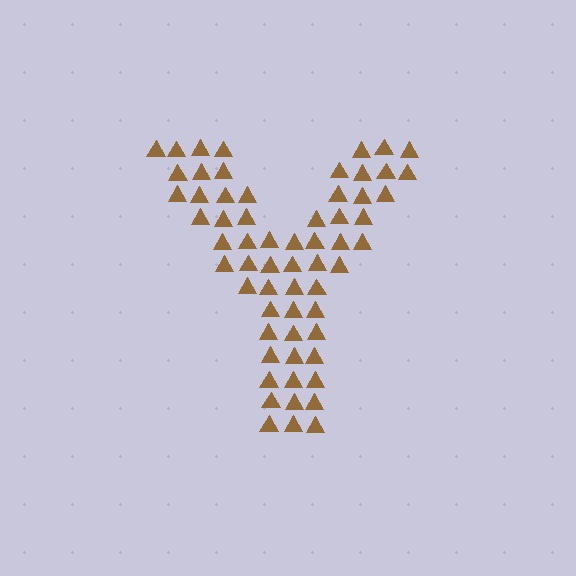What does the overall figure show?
The overall figure shows the letter Y.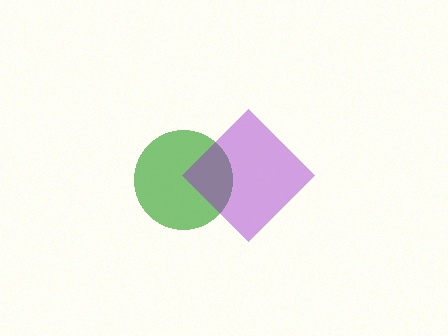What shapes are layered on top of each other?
The layered shapes are: a green circle, a purple diamond.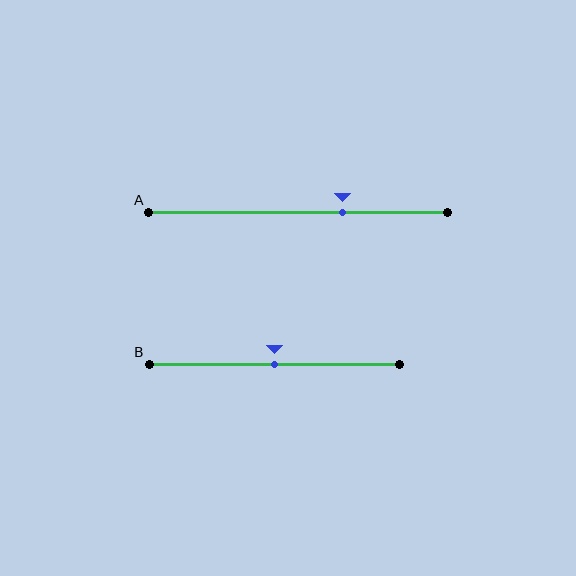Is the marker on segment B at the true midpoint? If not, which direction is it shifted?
Yes, the marker on segment B is at the true midpoint.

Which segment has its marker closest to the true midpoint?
Segment B has its marker closest to the true midpoint.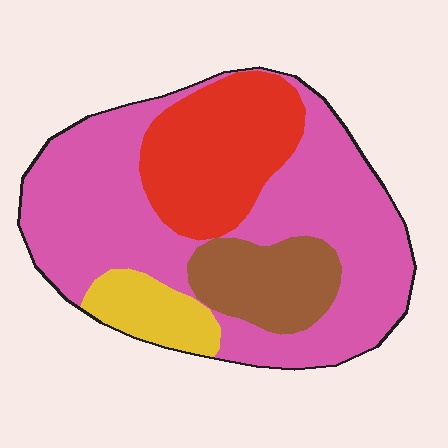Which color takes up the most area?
Pink, at roughly 55%.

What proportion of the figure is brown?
Brown covers roughly 15% of the figure.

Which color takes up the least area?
Yellow, at roughly 10%.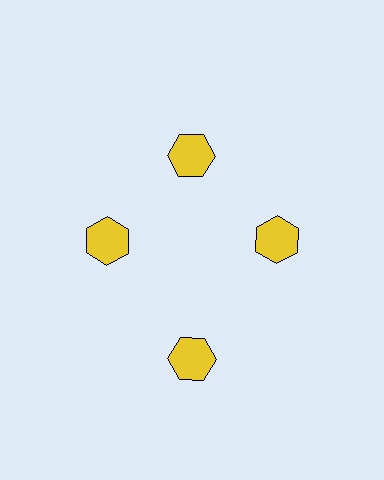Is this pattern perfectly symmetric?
No. The 4 yellow hexagons are arranged in a ring, but one element near the 6 o'clock position is pushed outward from the center, breaking the 4-fold rotational symmetry.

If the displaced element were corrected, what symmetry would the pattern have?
It would have 4-fold rotational symmetry — the pattern would map onto itself every 90 degrees.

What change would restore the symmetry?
The symmetry would be restored by moving it inward, back onto the ring so that all 4 hexagons sit at equal angles and equal distance from the center.